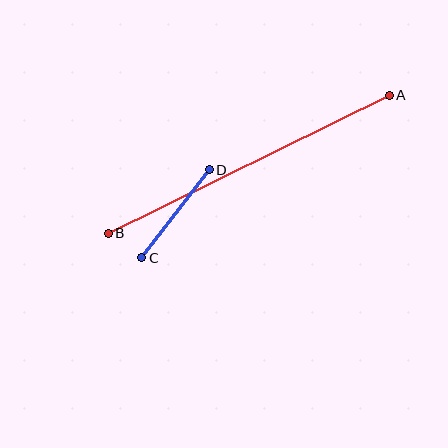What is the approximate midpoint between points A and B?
The midpoint is at approximately (249, 164) pixels.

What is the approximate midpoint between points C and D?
The midpoint is at approximately (175, 214) pixels.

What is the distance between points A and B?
The distance is approximately 313 pixels.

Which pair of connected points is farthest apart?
Points A and B are farthest apart.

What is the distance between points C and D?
The distance is approximately 111 pixels.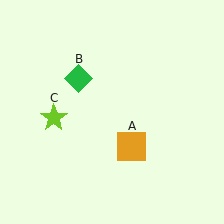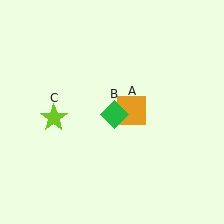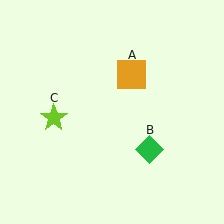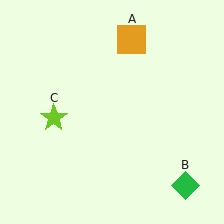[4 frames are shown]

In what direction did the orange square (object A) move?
The orange square (object A) moved up.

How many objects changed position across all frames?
2 objects changed position: orange square (object A), green diamond (object B).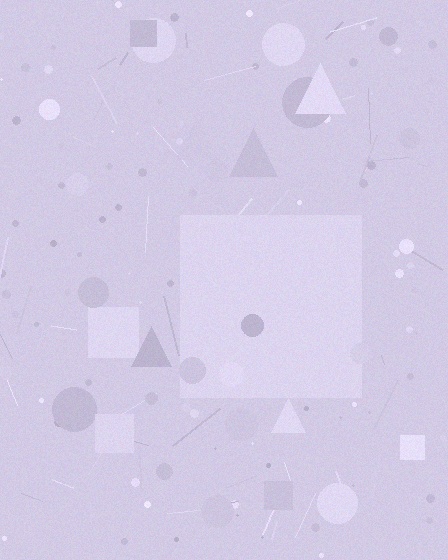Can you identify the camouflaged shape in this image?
The camouflaged shape is a square.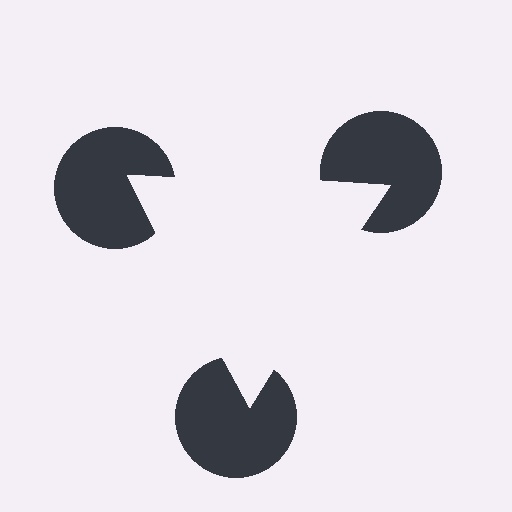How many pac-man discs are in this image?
There are 3 — one at each vertex of the illusory triangle.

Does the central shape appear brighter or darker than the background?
It typically appears slightly brighter than the background, even though no actual brightness change is drawn.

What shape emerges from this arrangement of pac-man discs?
An illusory triangle — its edges are inferred from the aligned wedge cuts in the pac-man discs, not physically drawn.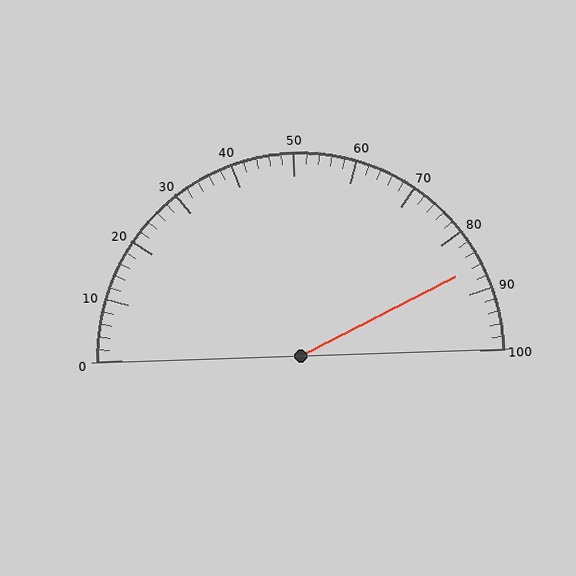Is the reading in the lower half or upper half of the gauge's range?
The reading is in the upper half of the range (0 to 100).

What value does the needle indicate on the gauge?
The needle indicates approximately 86.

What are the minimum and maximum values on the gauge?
The gauge ranges from 0 to 100.